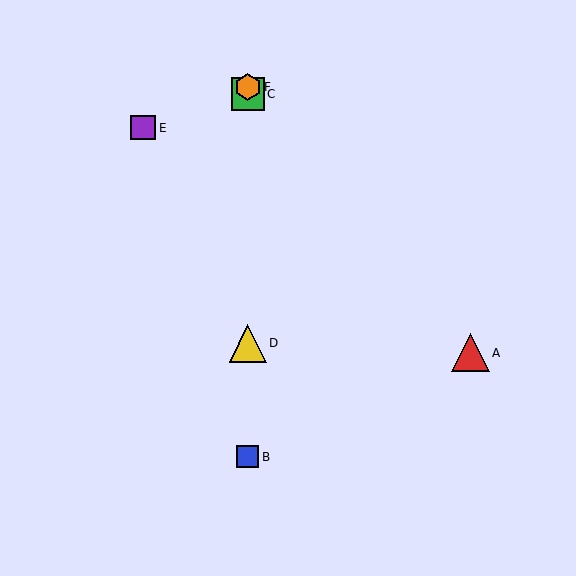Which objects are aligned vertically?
Objects B, C, D, F are aligned vertically.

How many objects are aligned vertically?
4 objects (B, C, D, F) are aligned vertically.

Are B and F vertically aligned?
Yes, both are at x≈248.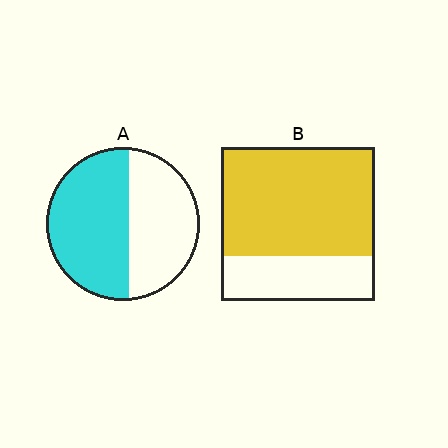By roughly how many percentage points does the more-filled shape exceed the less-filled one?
By roughly 15 percentage points (B over A).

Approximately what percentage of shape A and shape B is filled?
A is approximately 55% and B is approximately 70%.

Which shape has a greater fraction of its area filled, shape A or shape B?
Shape B.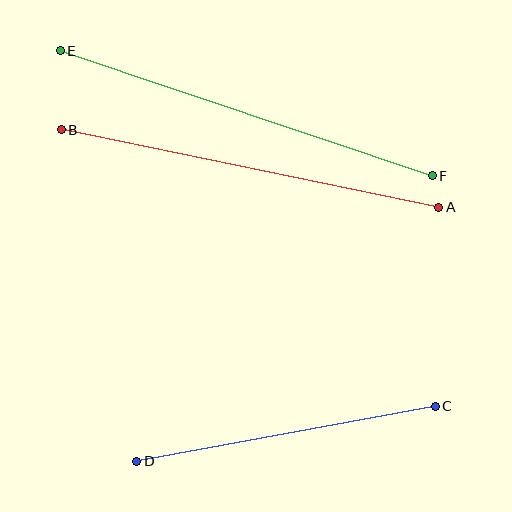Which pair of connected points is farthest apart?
Points E and F are farthest apart.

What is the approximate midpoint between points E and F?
The midpoint is at approximately (246, 113) pixels.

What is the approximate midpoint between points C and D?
The midpoint is at approximately (286, 434) pixels.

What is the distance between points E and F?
The distance is approximately 392 pixels.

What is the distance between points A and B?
The distance is approximately 385 pixels.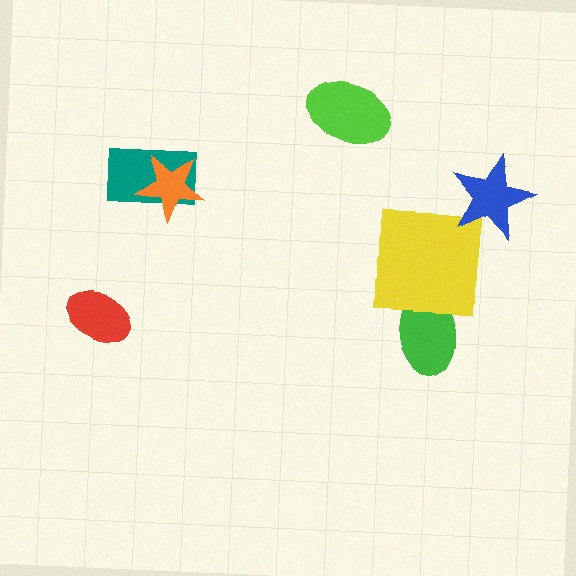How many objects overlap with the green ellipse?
1 object overlaps with the green ellipse.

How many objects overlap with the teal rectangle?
1 object overlaps with the teal rectangle.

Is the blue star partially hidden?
No, no other shape covers it.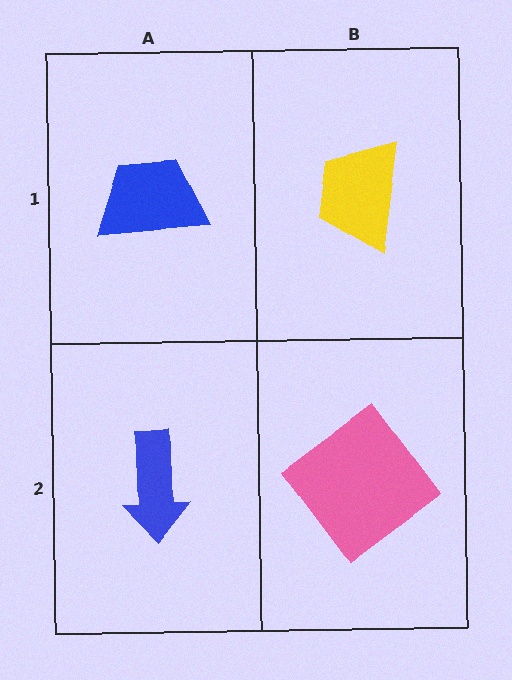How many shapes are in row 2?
2 shapes.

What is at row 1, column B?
A yellow trapezoid.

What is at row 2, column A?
A blue arrow.